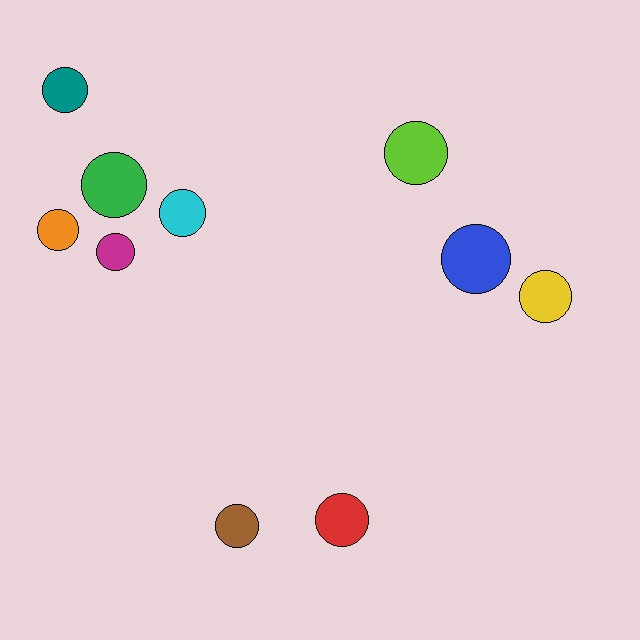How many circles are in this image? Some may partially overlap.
There are 10 circles.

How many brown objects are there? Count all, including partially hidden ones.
There is 1 brown object.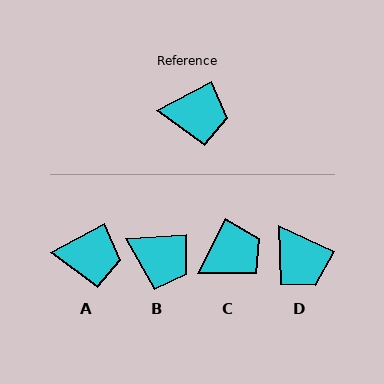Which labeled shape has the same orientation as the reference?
A.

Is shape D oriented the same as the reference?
No, it is off by about 53 degrees.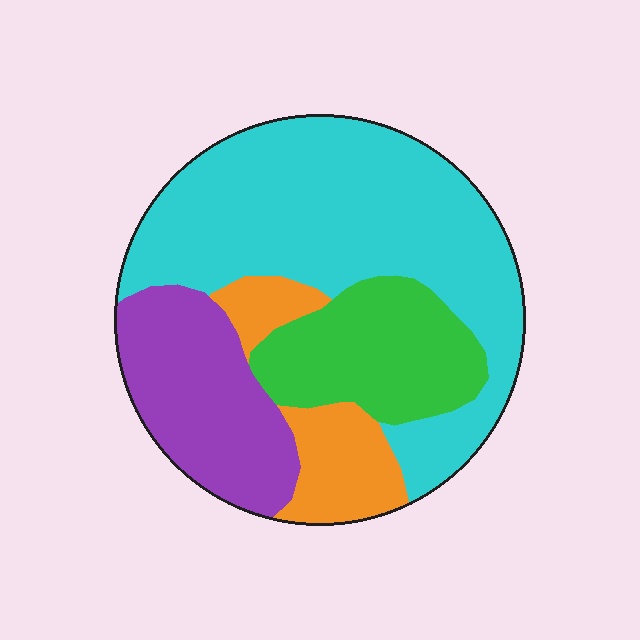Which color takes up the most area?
Cyan, at roughly 50%.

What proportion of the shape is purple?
Purple takes up about one fifth (1/5) of the shape.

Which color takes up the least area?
Orange, at roughly 15%.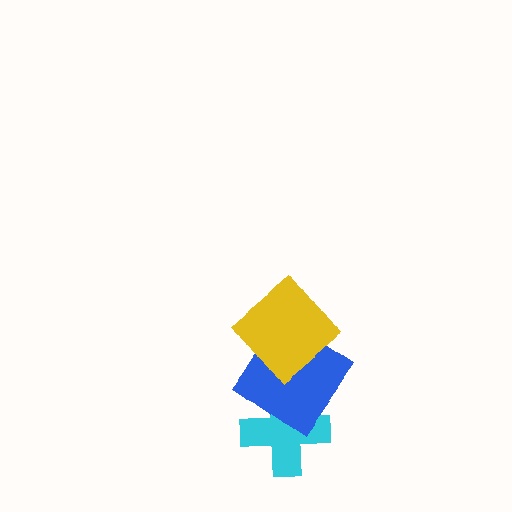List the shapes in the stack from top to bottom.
From top to bottom: the yellow diamond, the blue diamond, the cyan cross.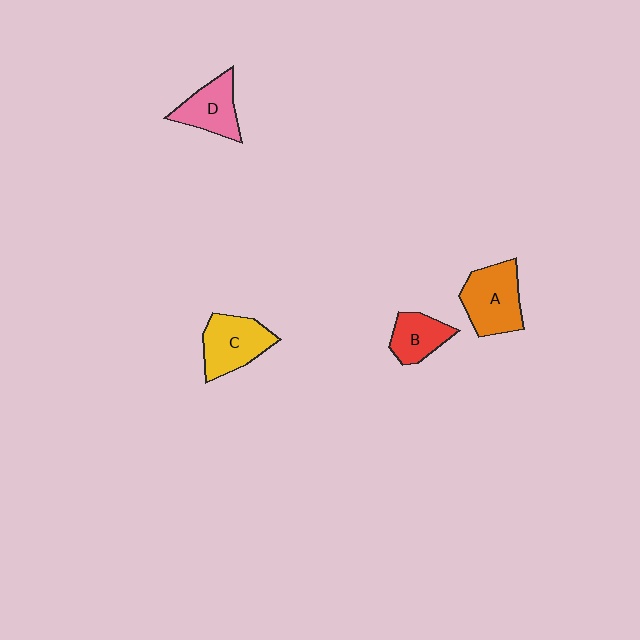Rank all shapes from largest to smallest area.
From largest to smallest: A (orange), C (yellow), D (pink), B (red).